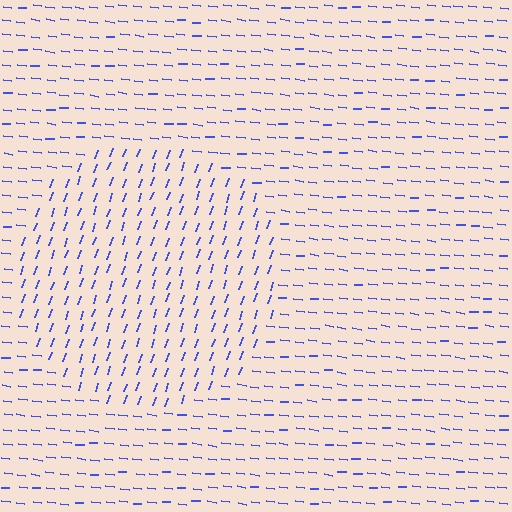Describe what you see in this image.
The image is filled with small blue line segments. A circle region in the image has lines oriented differently from the surrounding lines, creating a visible texture boundary.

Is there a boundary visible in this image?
Yes, there is a texture boundary formed by a change in line orientation.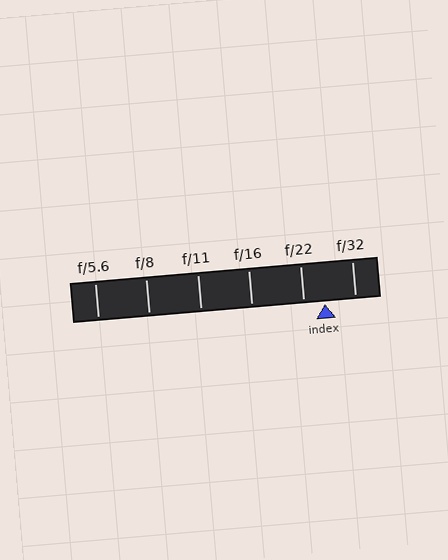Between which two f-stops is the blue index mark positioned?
The index mark is between f/22 and f/32.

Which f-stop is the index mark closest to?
The index mark is closest to f/22.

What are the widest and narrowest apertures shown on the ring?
The widest aperture shown is f/5.6 and the narrowest is f/32.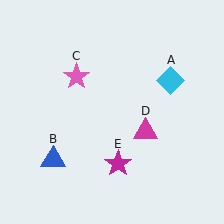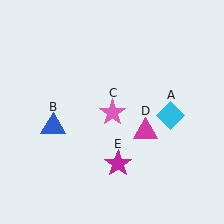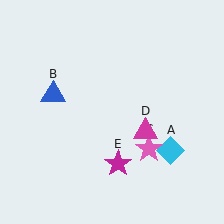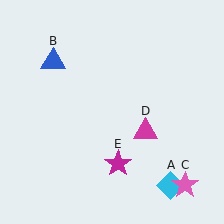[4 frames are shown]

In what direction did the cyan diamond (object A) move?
The cyan diamond (object A) moved down.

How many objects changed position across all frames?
3 objects changed position: cyan diamond (object A), blue triangle (object B), pink star (object C).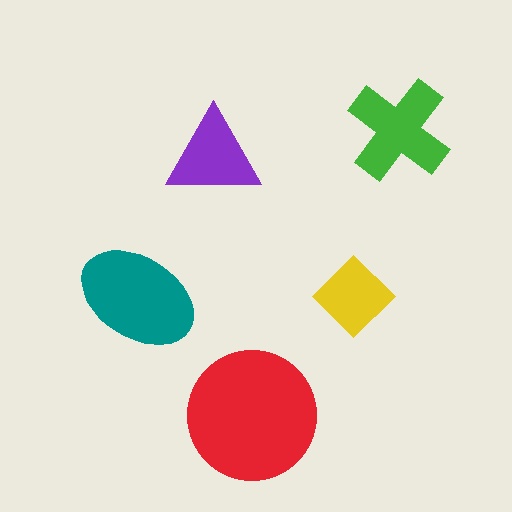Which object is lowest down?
The red circle is bottommost.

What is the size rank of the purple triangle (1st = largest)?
4th.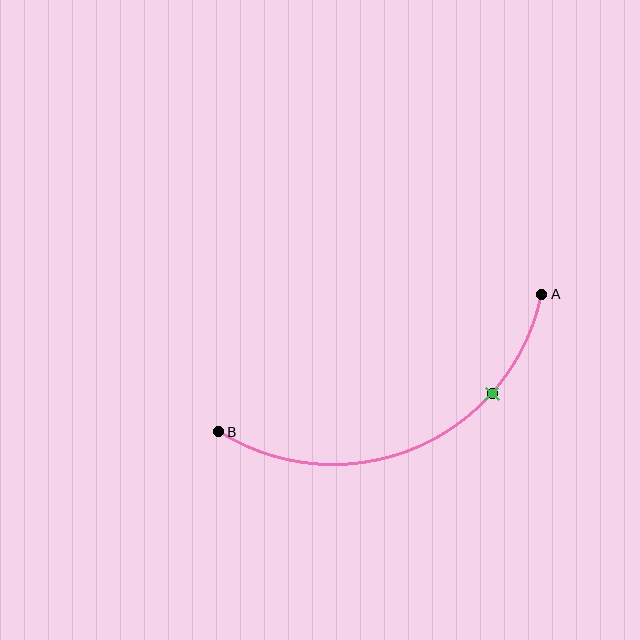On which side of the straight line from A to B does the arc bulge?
The arc bulges below the straight line connecting A and B.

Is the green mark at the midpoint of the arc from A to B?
No. The green mark lies on the arc but is closer to endpoint A. The arc midpoint would be at the point on the curve equidistant along the arc from both A and B.